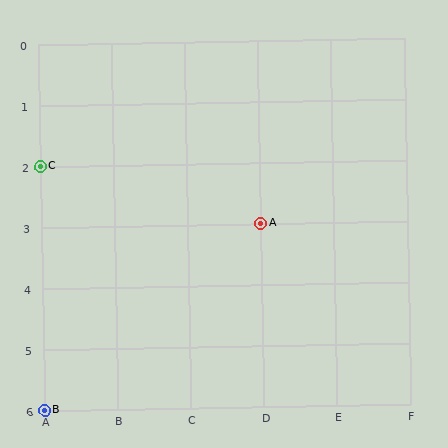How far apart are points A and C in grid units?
Points A and C are 3 columns and 1 row apart (about 3.2 grid units diagonally).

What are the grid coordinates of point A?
Point A is at grid coordinates (D, 3).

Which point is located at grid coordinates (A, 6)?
Point B is at (A, 6).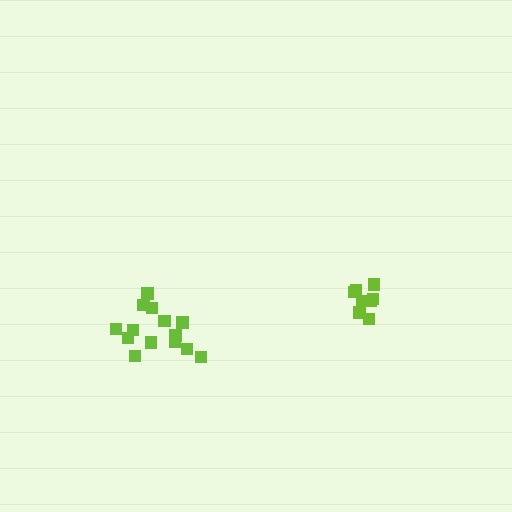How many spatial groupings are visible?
There are 2 spatial groupings.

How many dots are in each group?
Group 1: 14 dots, Group 2: 9 dots (23 total).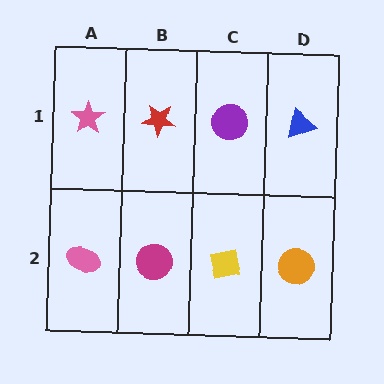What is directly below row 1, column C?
A yellow square.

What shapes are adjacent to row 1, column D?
An orange circle (row 2, column D), a purple circle (row 1, column C).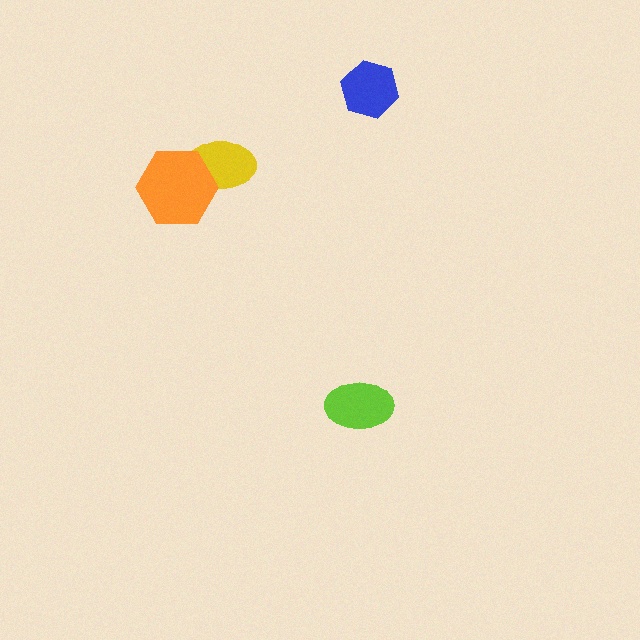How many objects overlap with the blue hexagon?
0 objects overlap with the blue hexagon.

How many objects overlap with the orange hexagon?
1 object overlaps with the orange hexagon.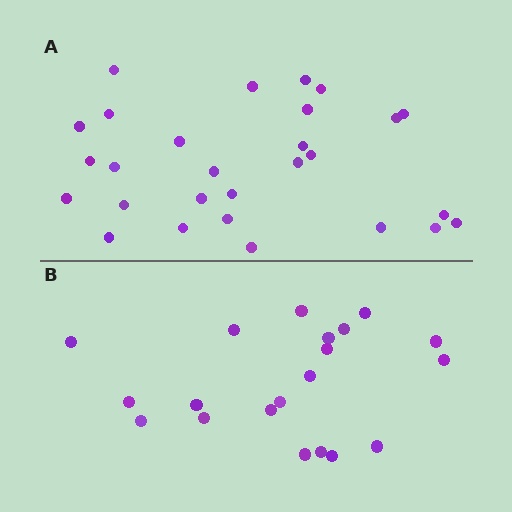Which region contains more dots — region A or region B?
Region A (the top region) has more dots.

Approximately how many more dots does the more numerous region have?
Region A has roughly 8 or so more dots than region B.